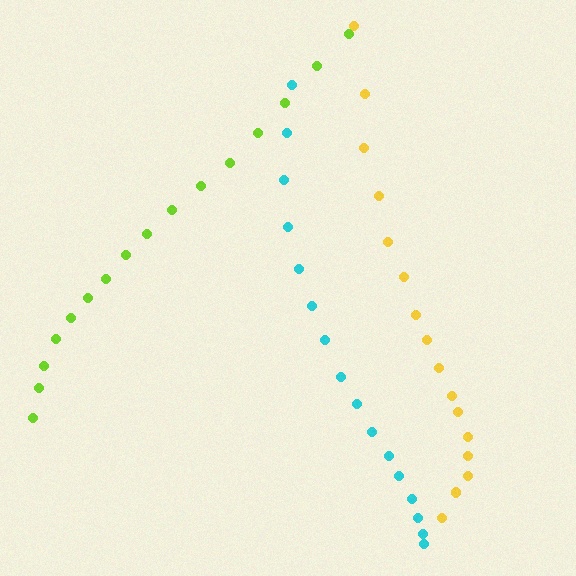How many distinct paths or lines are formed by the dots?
There are 3 distinct paths.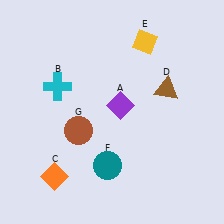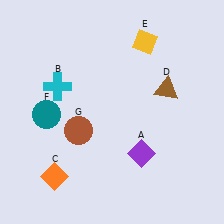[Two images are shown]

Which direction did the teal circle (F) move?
The teal circle (F) moved left.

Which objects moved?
The objects that moved are: the purple diamond (A), the teal circle (F).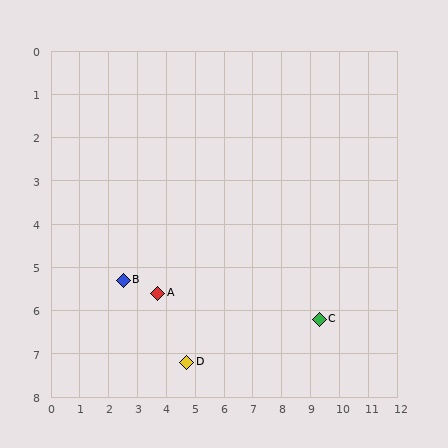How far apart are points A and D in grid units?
Points A and D are about 1.9 grid units apart.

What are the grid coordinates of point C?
Point C is at approximately (9.3, 6.2).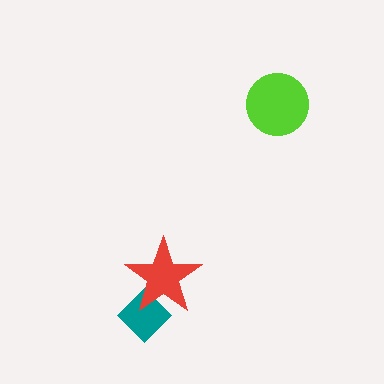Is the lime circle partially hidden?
No, no other shape covers it.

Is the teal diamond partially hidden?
Yes, it is partially covered by another shape.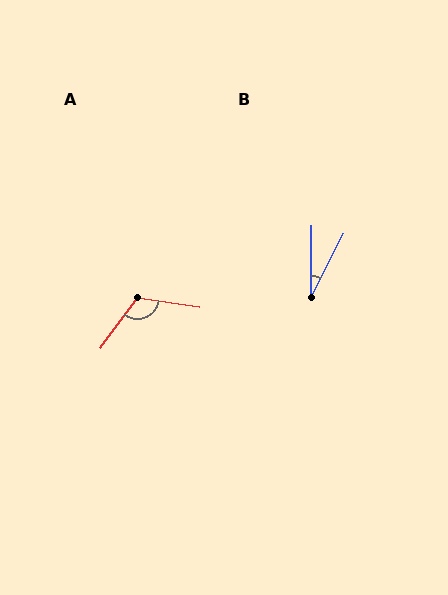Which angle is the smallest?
B, at approximately 26 degrees.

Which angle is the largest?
A, at approximately 118 degrees.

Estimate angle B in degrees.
Approximately 26 degrees.